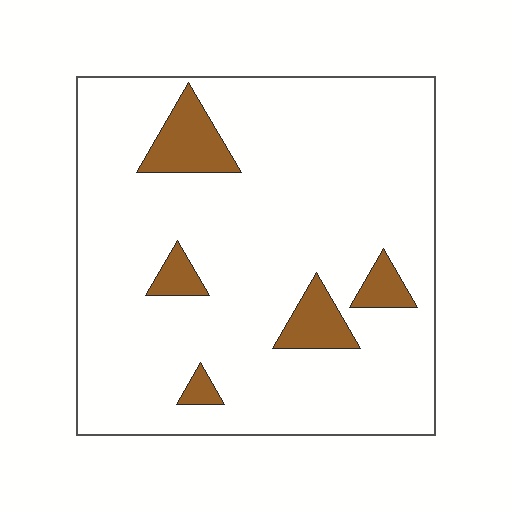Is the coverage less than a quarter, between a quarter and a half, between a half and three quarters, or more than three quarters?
Less than a quarter.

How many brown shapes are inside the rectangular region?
5.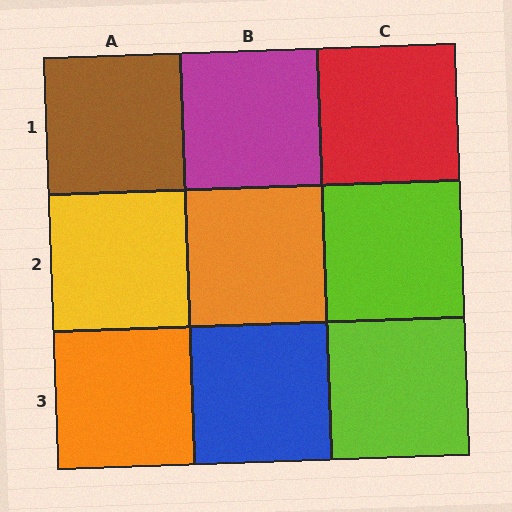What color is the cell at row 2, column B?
Orange.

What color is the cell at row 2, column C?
Lime.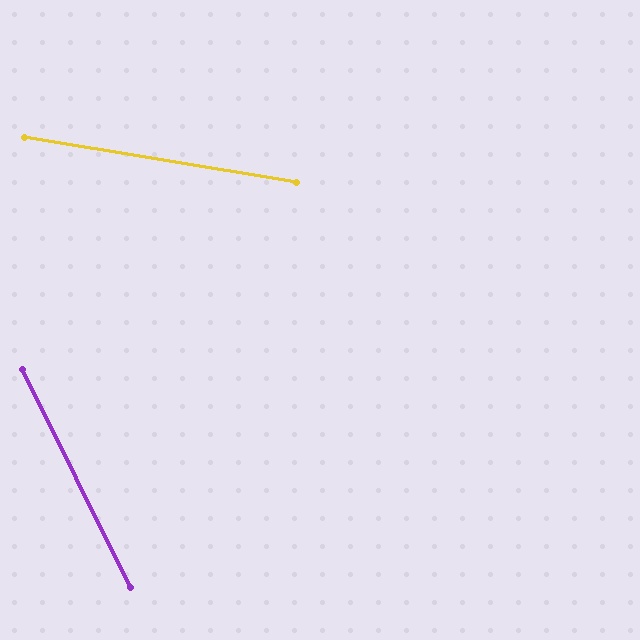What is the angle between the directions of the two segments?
Approximately 54 degrees.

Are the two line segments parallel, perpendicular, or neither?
Neither parallel nor perpendicular — they differ by about 54°.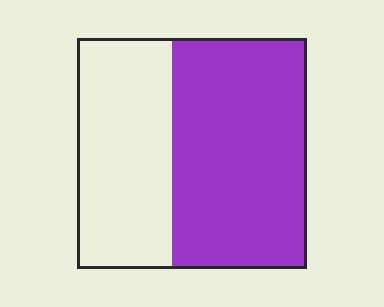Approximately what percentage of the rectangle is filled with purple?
Approximately 60%.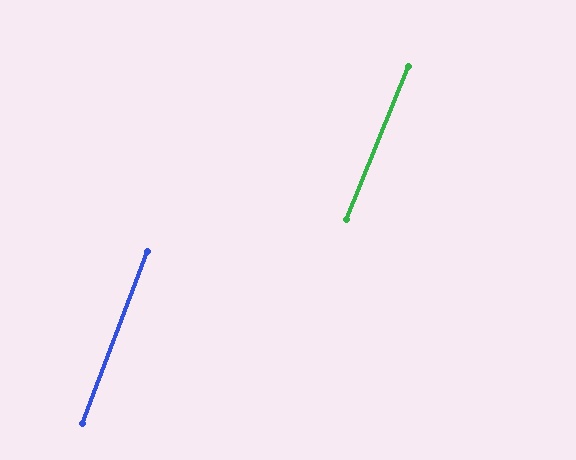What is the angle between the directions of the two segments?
Approximately 1 degree.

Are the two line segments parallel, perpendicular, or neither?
Parallel — their directions differ by only 1.3°.